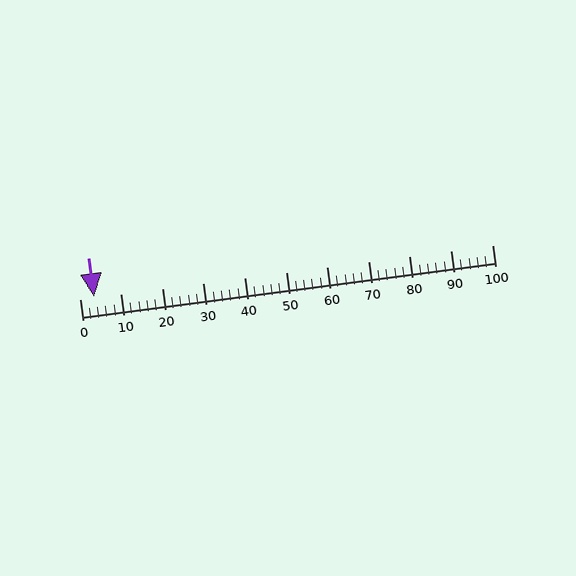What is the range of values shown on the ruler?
The ruler shows values from 0 to 100.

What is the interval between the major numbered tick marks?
The major tick marks are spaced 10 units apart.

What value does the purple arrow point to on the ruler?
The purple arrow points to approximately 3.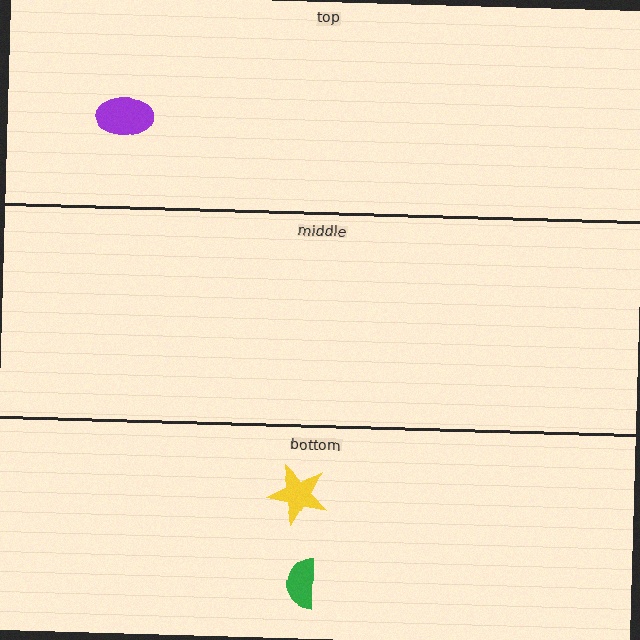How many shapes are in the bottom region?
2.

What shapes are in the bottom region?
The green semicircle, the yellow star.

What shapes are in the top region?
The purple ellipse.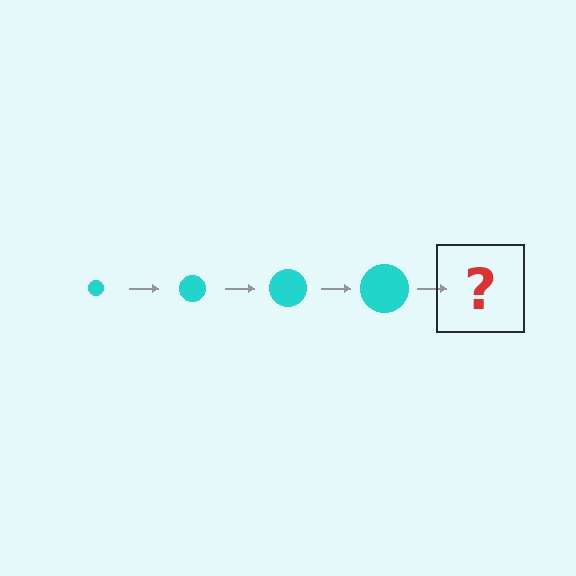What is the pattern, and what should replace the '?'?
The pattern is that the circle gets progressively larger each step. The '?' should be a cyan circle, larger than the previous one.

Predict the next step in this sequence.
The next step is a cyan circle, larger than the previous one.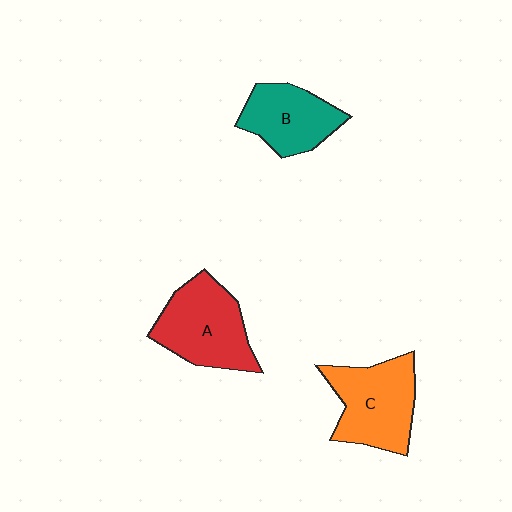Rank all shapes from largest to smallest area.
From largest to smallest: A (red), C (orange), B (teal).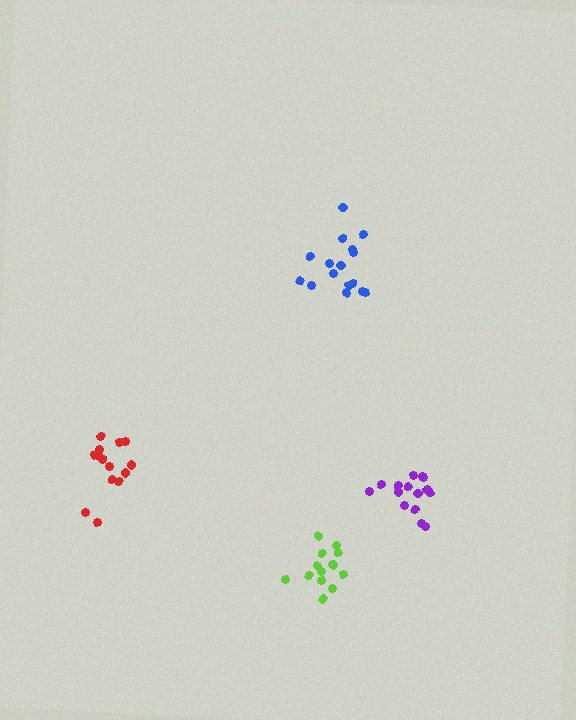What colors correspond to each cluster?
The clusters are colored: purple, red, blue, lime.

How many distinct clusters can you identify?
There are 4 distinct clusters.